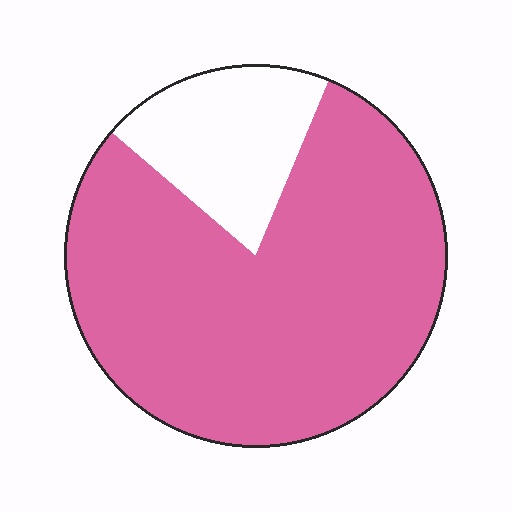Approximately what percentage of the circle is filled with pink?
Approximately 80%.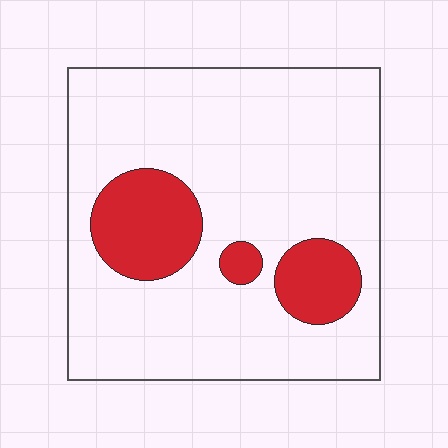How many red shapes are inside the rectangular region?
3.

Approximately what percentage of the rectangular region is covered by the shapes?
Approximately 20%.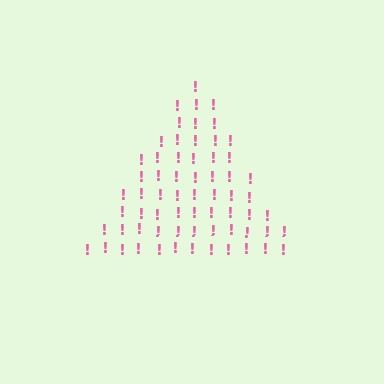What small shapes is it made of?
It is made of small exclamation marks.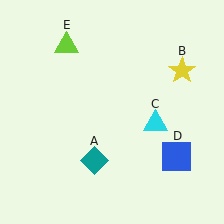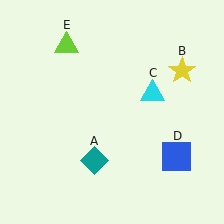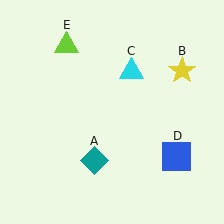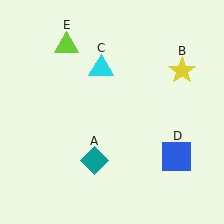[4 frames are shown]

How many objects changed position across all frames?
1 object changed position: cyan triangle (object C).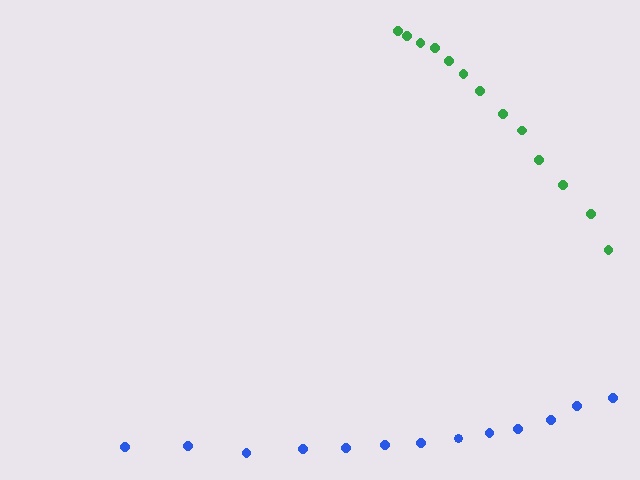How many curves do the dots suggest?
There are 2 distinct paths.